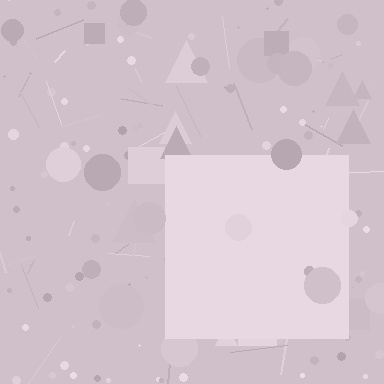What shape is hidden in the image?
A square is hidden in the image.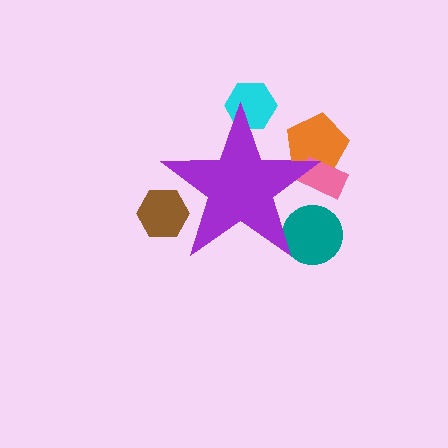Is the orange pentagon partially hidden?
Yes, the orange pentagon is partially hidden behind the purple star.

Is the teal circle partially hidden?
Yes, the teal circle is partially hidden behind the purple star.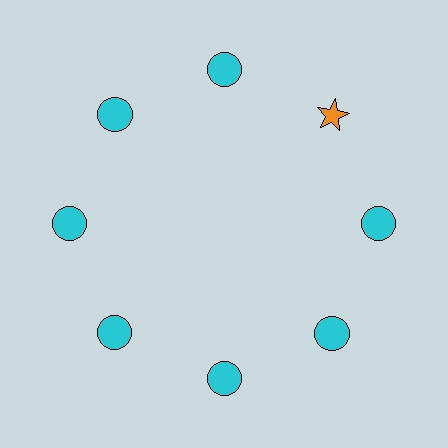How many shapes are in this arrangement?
There are 8 shapes arranged in a ring pattern.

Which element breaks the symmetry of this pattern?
The orange star at roughly the 2 o'clock position breaks the symmetry. All other shapes are cyan circles.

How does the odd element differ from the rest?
It differs in both color (orange instead of cyan) and shape (star instead of circle).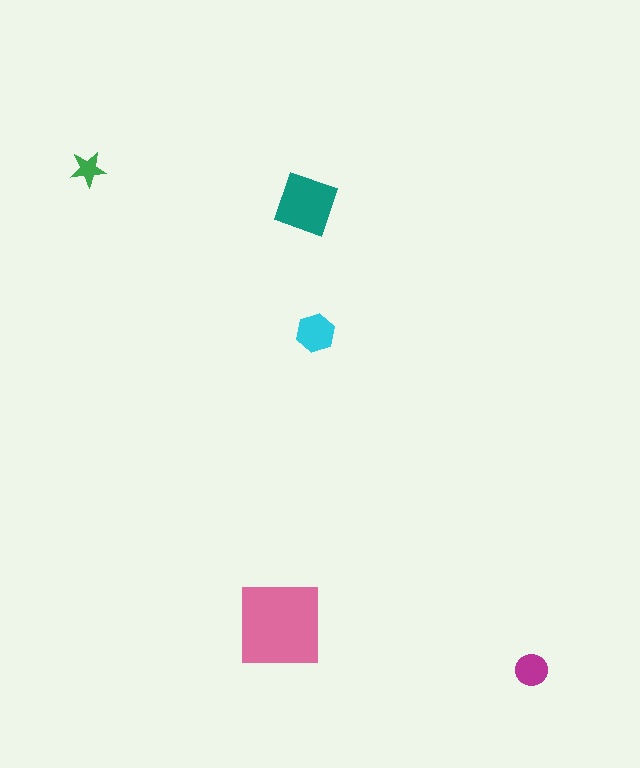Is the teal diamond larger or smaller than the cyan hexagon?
Larger.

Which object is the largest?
The pink square.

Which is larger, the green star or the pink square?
The pink square.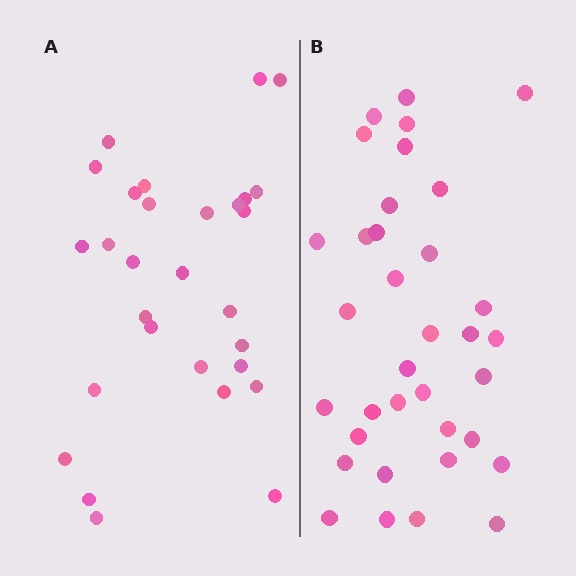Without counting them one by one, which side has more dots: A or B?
Region B (the right region) has more dots.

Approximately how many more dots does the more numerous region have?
Region B has about 6 more dots than region A.